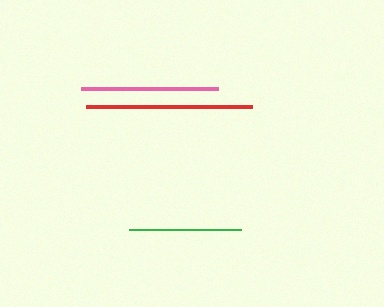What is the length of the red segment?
The red segment is approximately 166 pixels long.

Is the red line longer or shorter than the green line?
The red line is longer than the green line.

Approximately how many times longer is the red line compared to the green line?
The red line is approximately 1.5 times the length of the green line.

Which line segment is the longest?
The red line is the longest at approximately 166 pixels.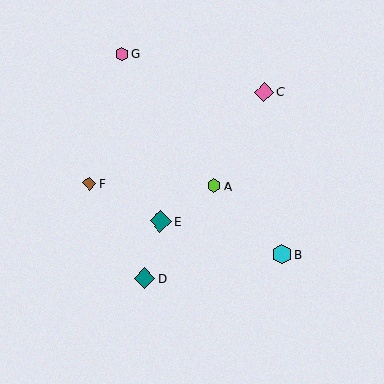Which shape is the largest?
The teal diamond (labeled E) is the largest.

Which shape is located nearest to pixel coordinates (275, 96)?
The pink diamond (labeled C) at (264, 92) is nearest to that location.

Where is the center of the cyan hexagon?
The center of the cyan hexagon is at (282, 254).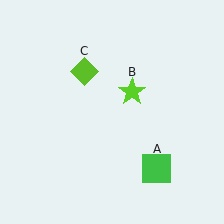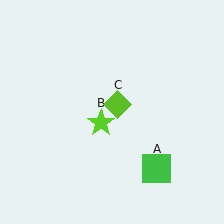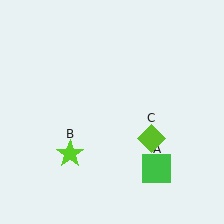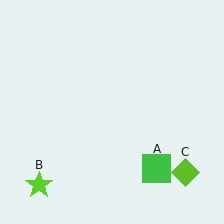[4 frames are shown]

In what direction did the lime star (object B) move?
The lime star (object B) moved down and to the left.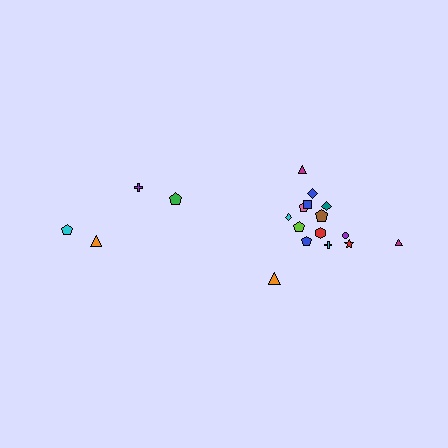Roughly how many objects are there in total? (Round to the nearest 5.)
Roughly 20 objects in total.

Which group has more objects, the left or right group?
The right group.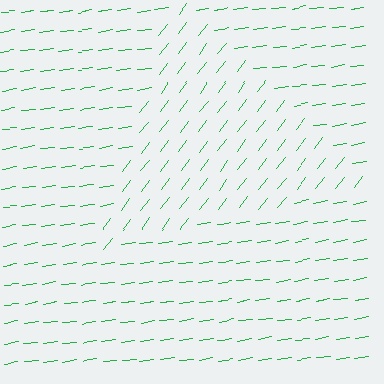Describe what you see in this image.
The image is filled with small green line segments. A triangle region in the image has lines oriented differently from the surrounding lines, creating a visible texture boundary.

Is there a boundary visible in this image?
Yes, there is a texture boundary formed by a change in line orientation.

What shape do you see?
I see a triangle.